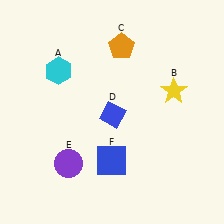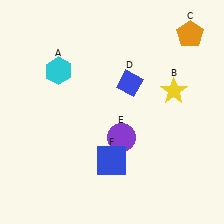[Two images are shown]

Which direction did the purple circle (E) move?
The purple circle (E) moved right.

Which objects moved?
The objects that moved are: the orange pentagon (C), the blue diamond (D), the purple circle (E).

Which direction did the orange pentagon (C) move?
The orange pentagon (C) moved right.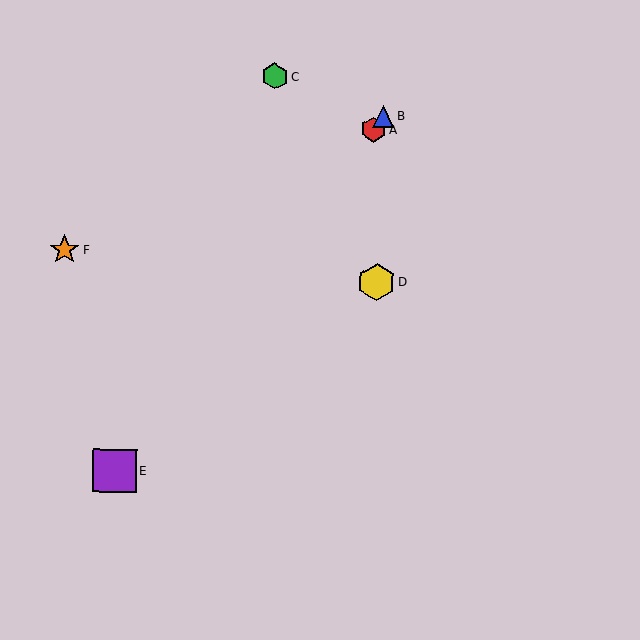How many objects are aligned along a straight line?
3 objects (A, B, E) are aligned along a straight line.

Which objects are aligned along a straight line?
Objects A, B, E are aligned along a straight line.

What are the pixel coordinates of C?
Object C is at (274, 76).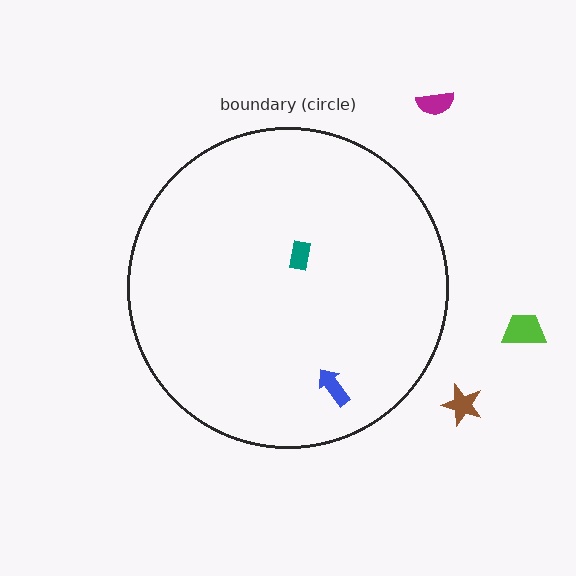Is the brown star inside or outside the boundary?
Outside.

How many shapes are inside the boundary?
2 inside, 3 outside.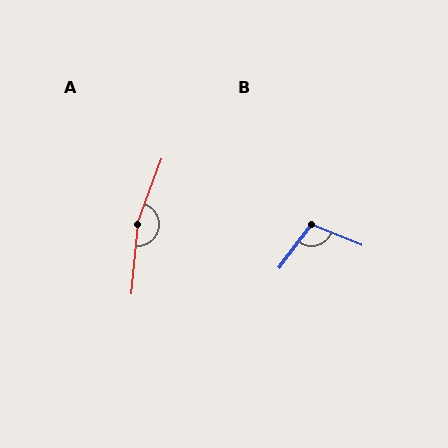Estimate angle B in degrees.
Approximately 105 degrees.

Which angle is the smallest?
B, at approximately 105 degrees.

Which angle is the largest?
A, at approximately 164 degrees.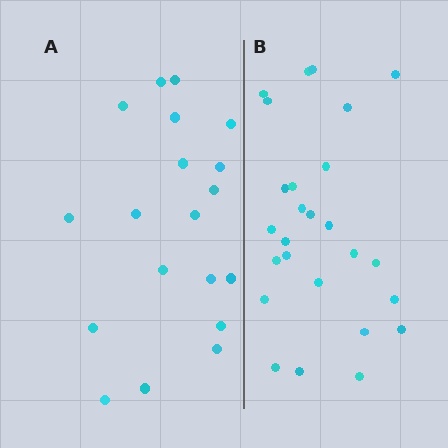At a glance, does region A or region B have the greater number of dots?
Region B (the right region) has more dots.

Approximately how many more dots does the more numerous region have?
Region B has roughly 8 or so more dots than region A.